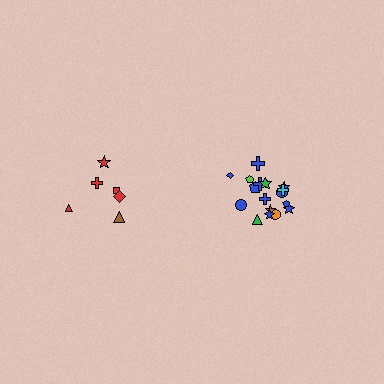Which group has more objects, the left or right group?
The right group.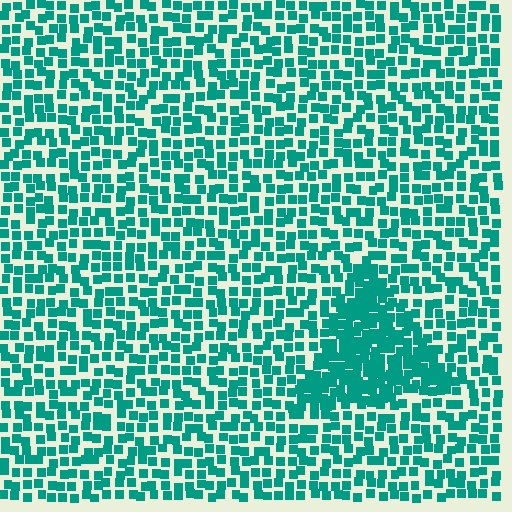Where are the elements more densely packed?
The elements are more densely packed inside the triangle boundary.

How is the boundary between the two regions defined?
The boundary is defined by a change in element density (approximately 1.9x ratio). All elements are the same color, size, and shape.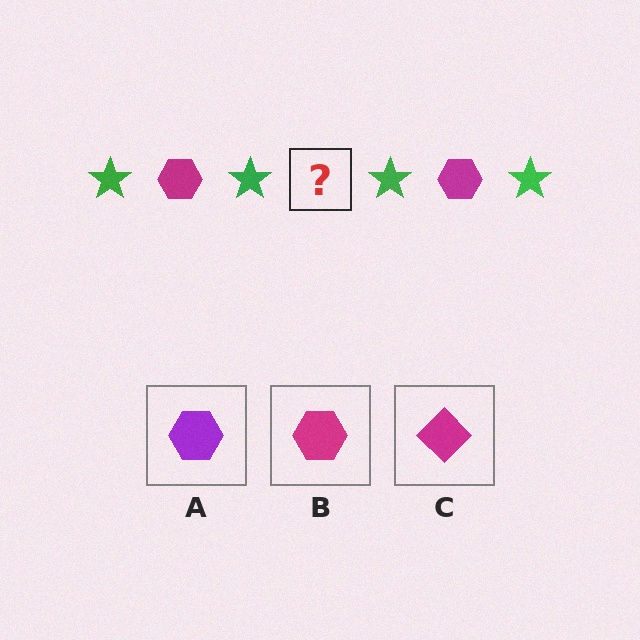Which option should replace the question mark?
Option B.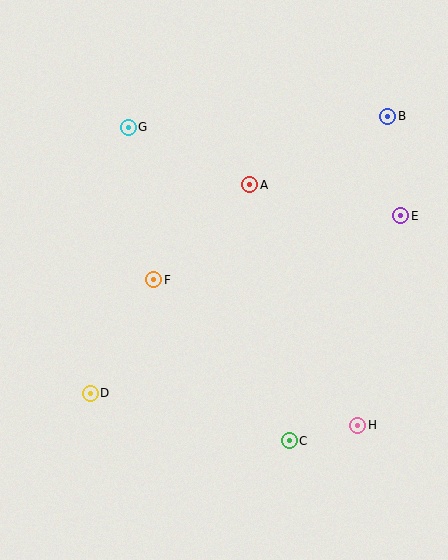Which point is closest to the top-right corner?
Point B is closest to the top-right corner.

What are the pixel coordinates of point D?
Point D is at (90, 393).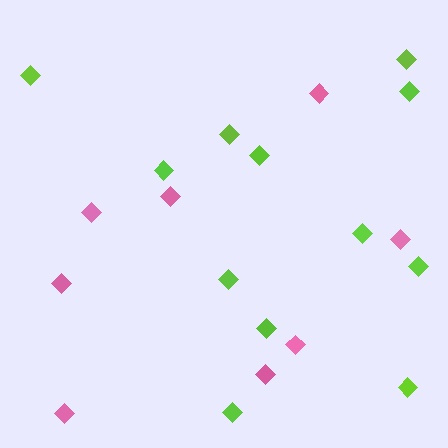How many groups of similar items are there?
There are 2 groups: one group of pink diamonds (8) and one group of lime diamonds (12).